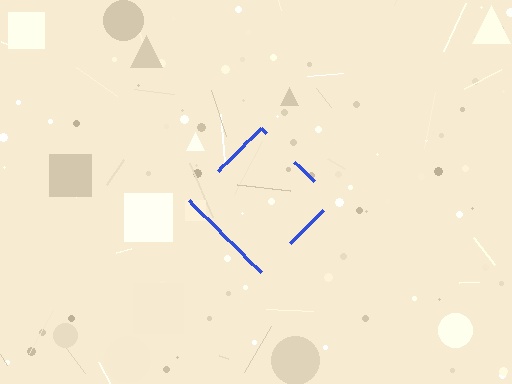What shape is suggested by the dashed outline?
The dashed outline suggests a diamond.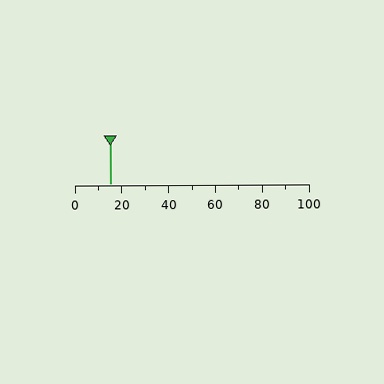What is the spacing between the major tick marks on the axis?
The major ticks are spaced 20 apart.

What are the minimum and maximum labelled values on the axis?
The axis runs from 0 to 100.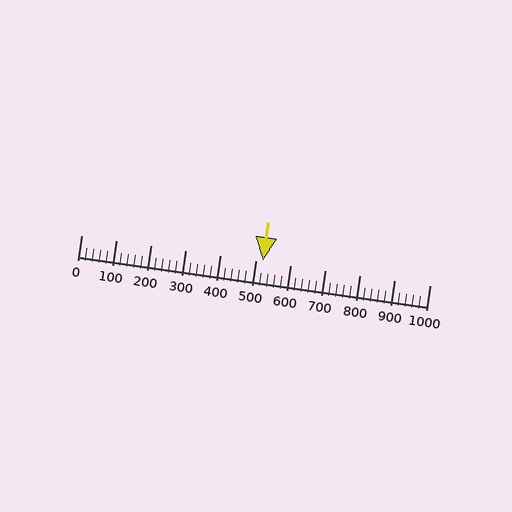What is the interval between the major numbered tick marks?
The major tick marks are spaced 100 units apart.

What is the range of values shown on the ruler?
The ruler shows values from 0 to 1000.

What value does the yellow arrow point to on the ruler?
The yellow arrow points to approximately 520.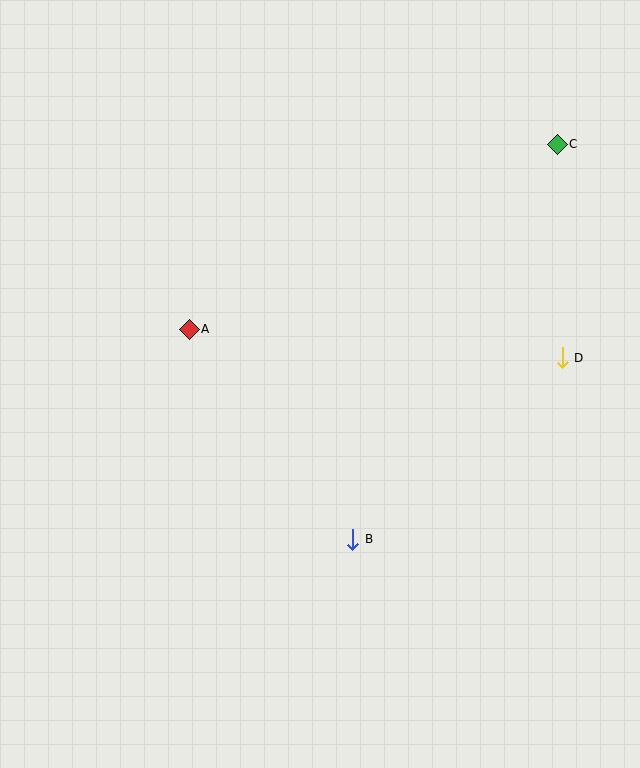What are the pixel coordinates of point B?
Point B is at (353, 539).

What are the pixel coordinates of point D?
Point D is at (562, 358).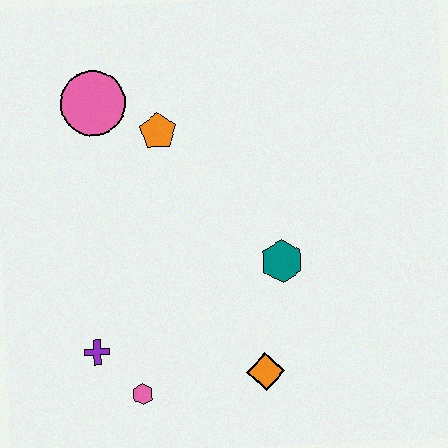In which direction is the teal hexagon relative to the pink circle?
The teal hexagon is to the right of the pink circle.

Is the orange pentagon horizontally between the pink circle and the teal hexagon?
Yes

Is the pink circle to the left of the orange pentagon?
Yes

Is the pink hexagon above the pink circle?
No